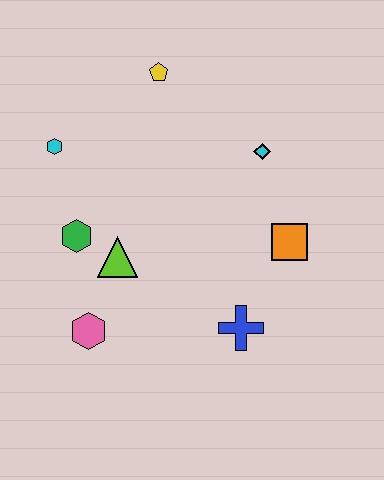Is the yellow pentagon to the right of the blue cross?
No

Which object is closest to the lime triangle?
The green hexagon is closest to the lime triangle.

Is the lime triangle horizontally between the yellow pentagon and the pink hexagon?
Yes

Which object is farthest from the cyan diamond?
The pink hexagon is farthest from the cyan diamond.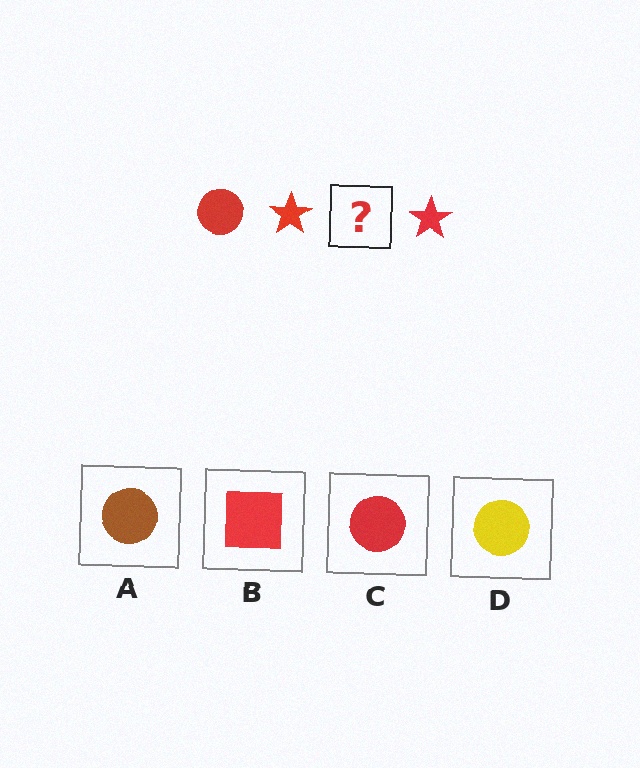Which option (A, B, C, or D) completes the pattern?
C.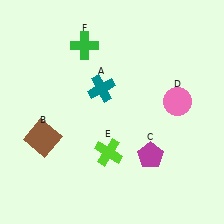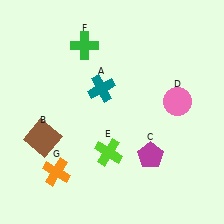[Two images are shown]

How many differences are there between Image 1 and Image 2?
There is 1 difference between the two images.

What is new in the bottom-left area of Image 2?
An orange cross (G) was added in the bottom-left area of Image 2.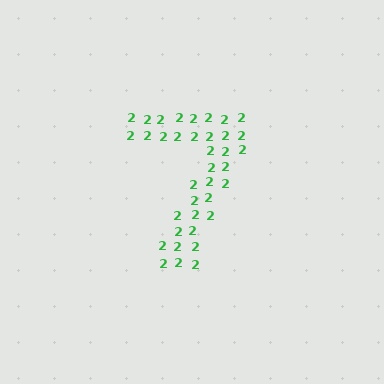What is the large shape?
The large shape is the digit 7.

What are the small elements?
The small elements are digit 2's.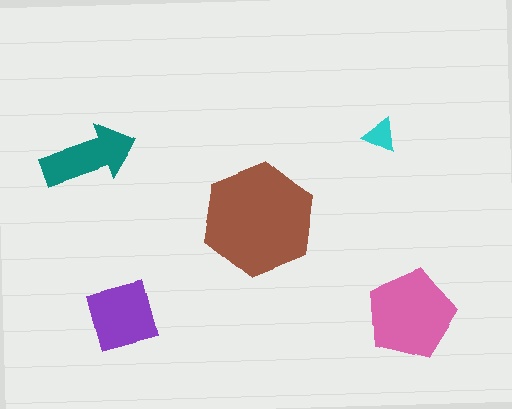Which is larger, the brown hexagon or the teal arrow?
The brown hexagon.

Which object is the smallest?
The cyan triangle.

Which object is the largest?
The brown hexagon.